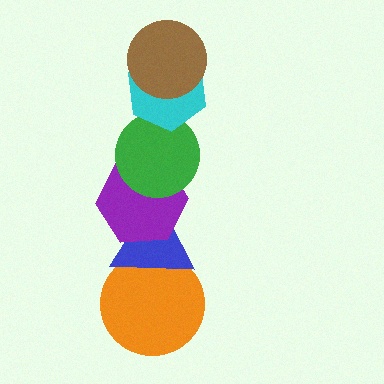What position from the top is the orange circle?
The orange circle is 6th from the top.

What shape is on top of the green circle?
The cyan hexagon is on top of the green circle.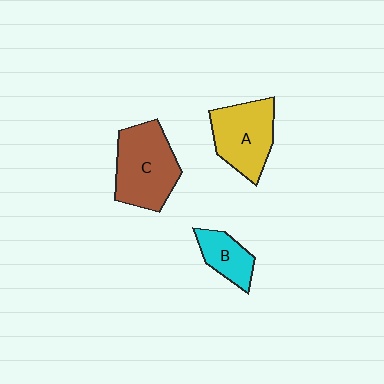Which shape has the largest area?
Shape C (brown).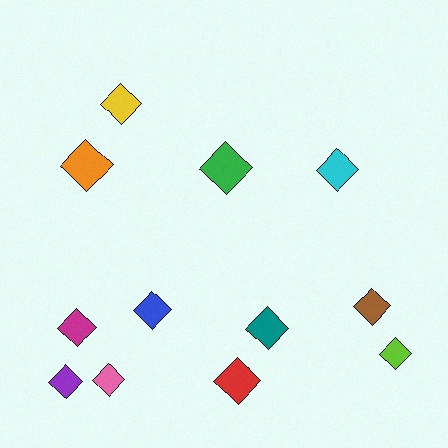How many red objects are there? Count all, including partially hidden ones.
There is 1 red object.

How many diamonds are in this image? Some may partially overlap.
There are 12 diamonds.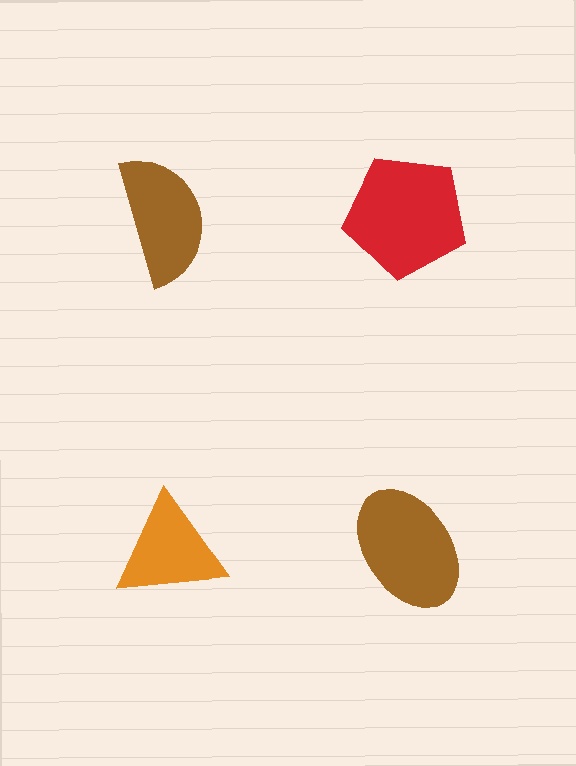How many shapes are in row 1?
2 shapes.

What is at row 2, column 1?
An orange triangle.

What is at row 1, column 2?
A red pentagon.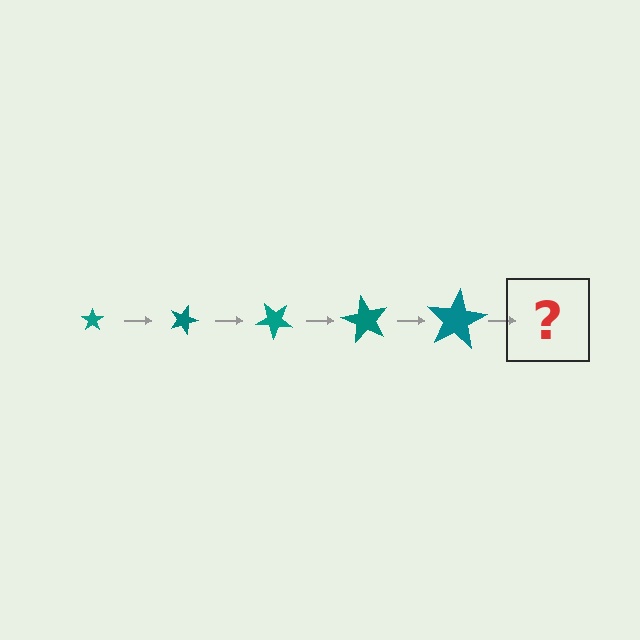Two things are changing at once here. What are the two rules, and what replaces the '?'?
The two rules are that the star grows larger each step and it rotates 20 degrees each step. The '?' should be a star, larger than the previous one and rotated 100 degrees from the start.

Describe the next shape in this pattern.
It should be a star, larger than the previous one and rotated 100 degrees from the start.